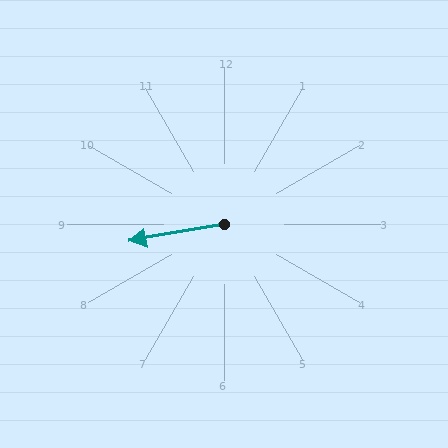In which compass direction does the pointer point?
West.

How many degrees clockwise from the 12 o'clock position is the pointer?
Approximately 260 degrees.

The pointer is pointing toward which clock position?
Roughly 9 o'clock.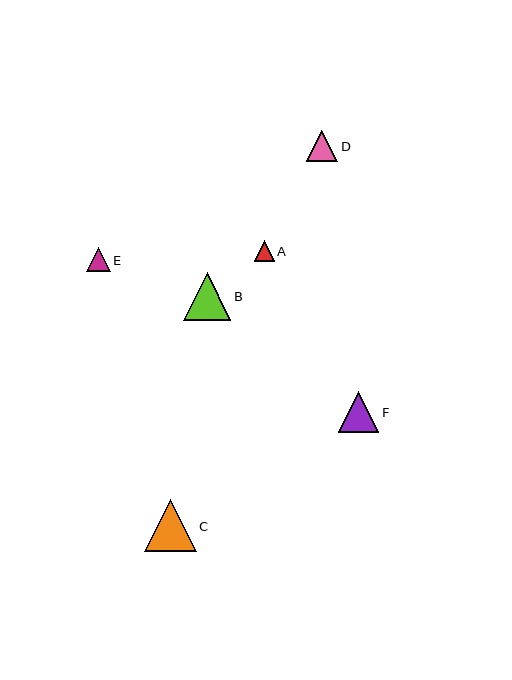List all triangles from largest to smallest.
From largest to smallest: C, B, F, D, E, A.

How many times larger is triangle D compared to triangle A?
Triangle D is approximately 1.5 times the size of triangle A.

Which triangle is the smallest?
Triangle A is the smallest with a size of approximately 20 pixels.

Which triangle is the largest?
Triangle C is the largest with a size of approximately 52 pixels.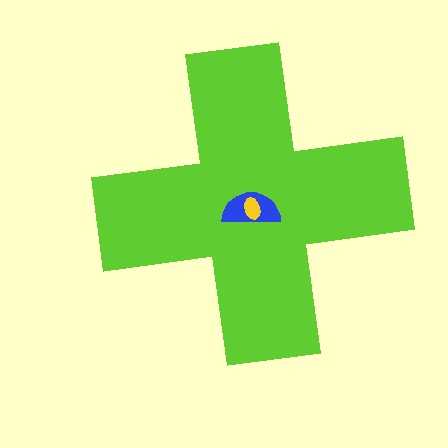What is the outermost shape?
The lime cross.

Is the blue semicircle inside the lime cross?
Yes.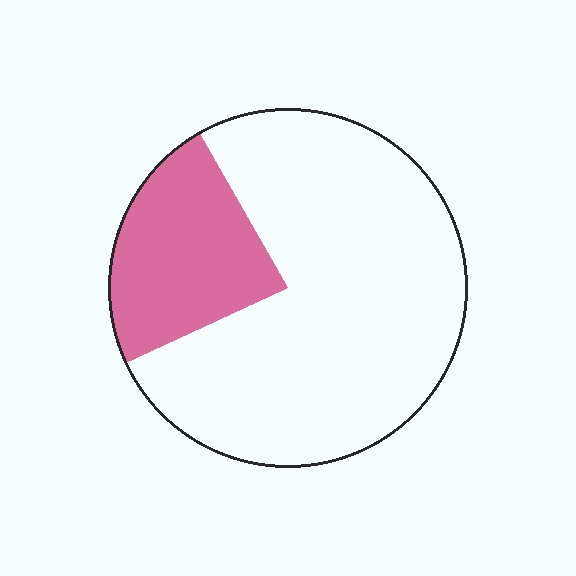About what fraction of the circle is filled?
About one quarter (1/4).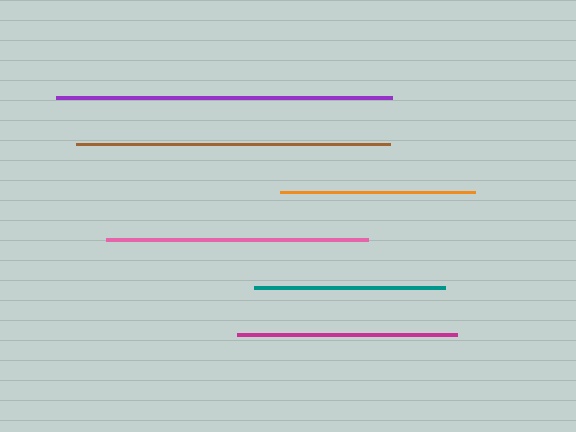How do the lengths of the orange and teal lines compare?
The orange and teal lines are approximately the same length.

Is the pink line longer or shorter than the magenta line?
The pink line is longer than the magenta line.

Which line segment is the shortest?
The teal line is the shortest at approximately 192 pixels.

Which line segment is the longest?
The purple line is the longest at approximately 335 pixels.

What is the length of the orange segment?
The orange segment is approximately 195 pixels long.